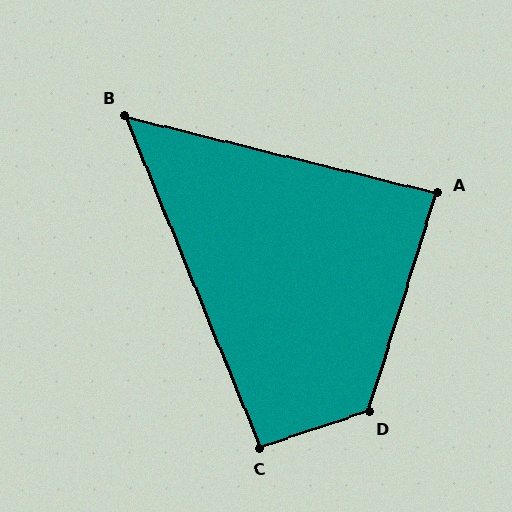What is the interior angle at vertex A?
Approximately 86 degrees (approximately right).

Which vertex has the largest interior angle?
D, at approximately 126 degrees.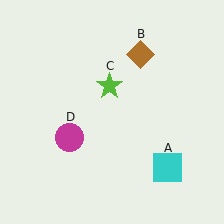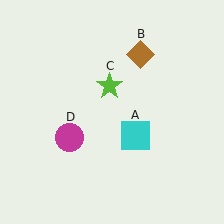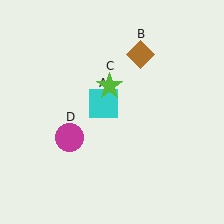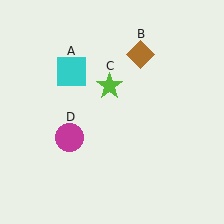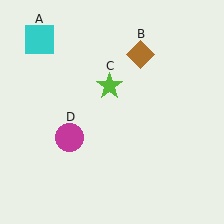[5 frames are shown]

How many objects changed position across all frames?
1 object changed position: cyan square (object A).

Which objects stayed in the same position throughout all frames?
Brown diamond (object B) and lime star (object C) and magenta circle (object D) remained stationary.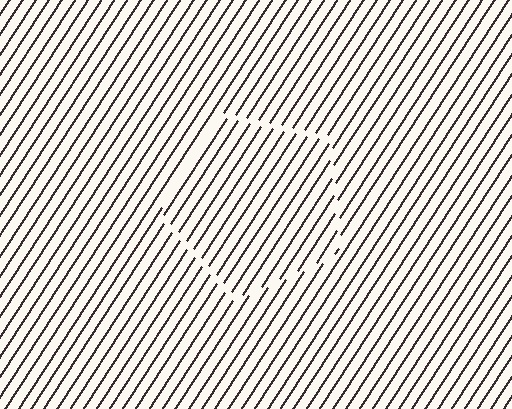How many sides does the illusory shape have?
5 sides — the line-ends trace a pentagon.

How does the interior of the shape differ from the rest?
The interior of the shape contains the same grating, shifted by half a period — the contour is defined by the phase discontinuity where line-ends from the inner and outer gratings abut.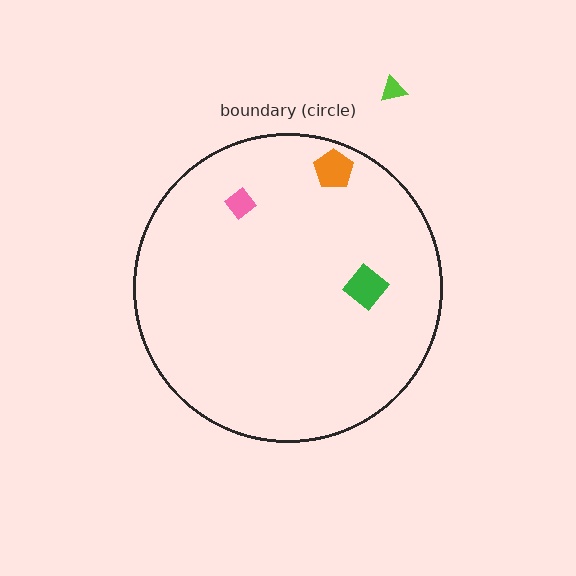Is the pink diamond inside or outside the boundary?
Inside.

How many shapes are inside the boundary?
3 inside, 1 outside.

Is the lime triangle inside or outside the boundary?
Outside.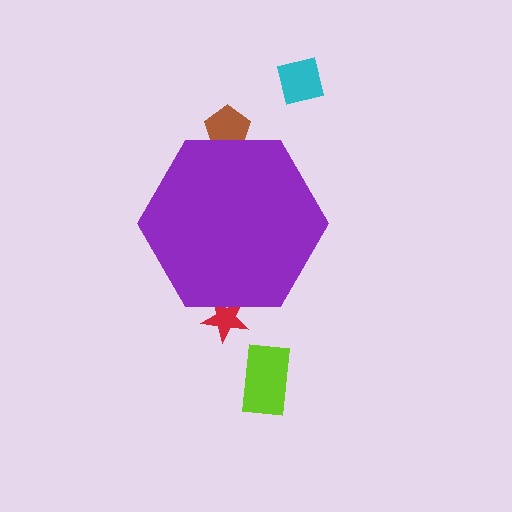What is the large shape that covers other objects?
A purple hexagon.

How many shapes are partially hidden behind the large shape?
2 shapes are partially hidden.